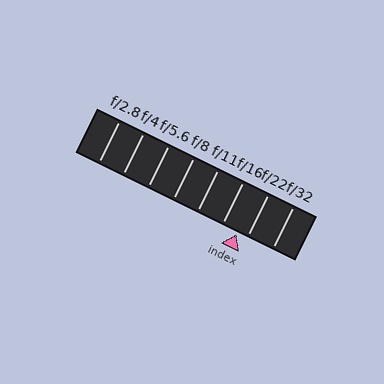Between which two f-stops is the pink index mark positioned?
The index mark is between f/16 and f/22.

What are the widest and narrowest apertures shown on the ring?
The widest aperture shown is f/2.8 and the narrowest is f/32.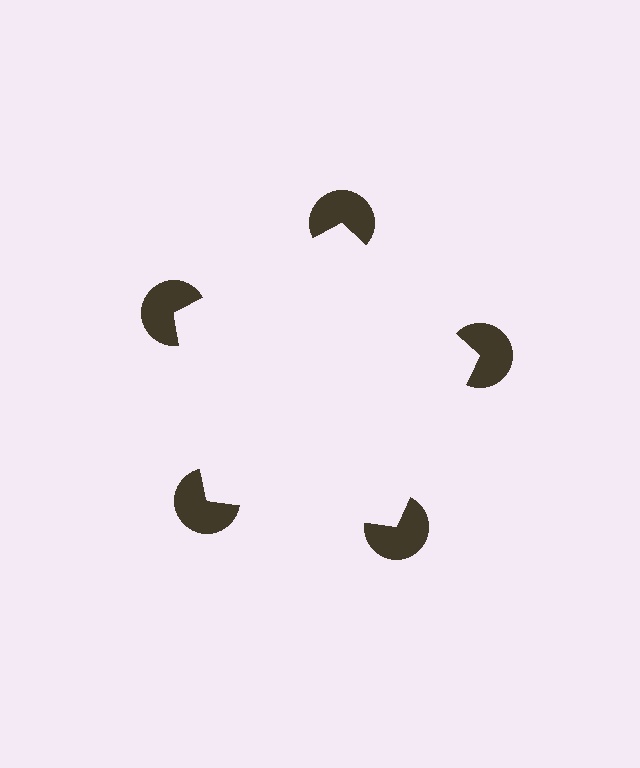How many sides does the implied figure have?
5 sides.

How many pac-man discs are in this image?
There are 5 — one at each vertex of the illusory pentagon.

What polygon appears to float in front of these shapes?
An illusory pentagon — its edges are inferred from the aligned wedge cuts in the pac-man discs, not physically drawn.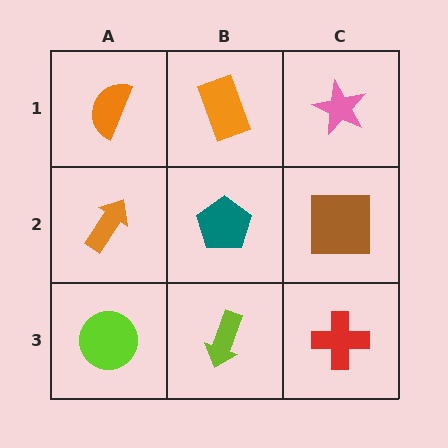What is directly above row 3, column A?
An orange arrow.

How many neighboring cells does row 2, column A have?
3.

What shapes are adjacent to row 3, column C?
A brown square (row 2, column C), a lime arrow (row 3, column B).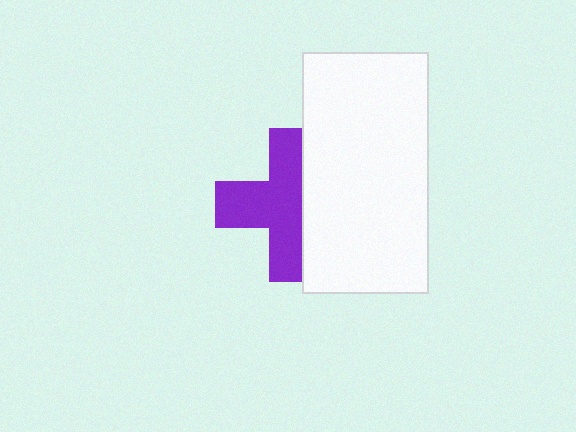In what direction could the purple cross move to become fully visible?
The purple cross could move left. That would shift it out from behind the white rectangle entirely.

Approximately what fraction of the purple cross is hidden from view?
Roughly 38% of the purple cross is hidden behind the white rectangle.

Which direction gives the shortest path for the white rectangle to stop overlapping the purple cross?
Moving right gives the shortest separation.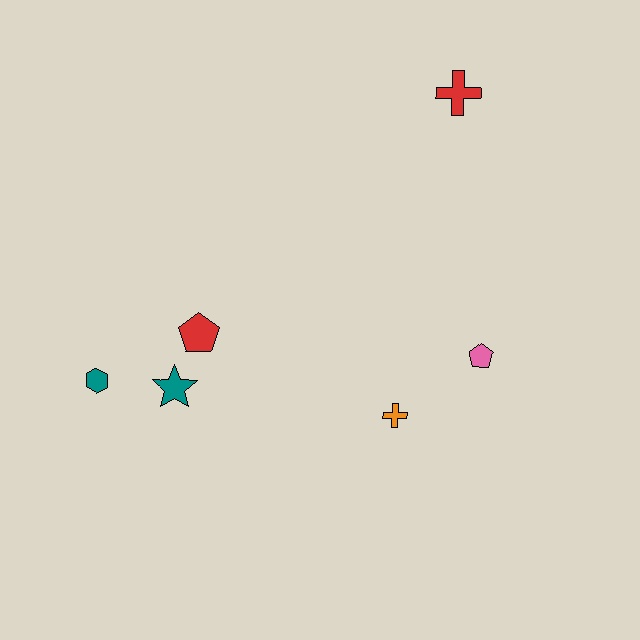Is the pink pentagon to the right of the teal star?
Yes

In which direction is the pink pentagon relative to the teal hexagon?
The pink pentagon is to the right of the teal hexagon.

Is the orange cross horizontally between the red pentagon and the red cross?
Yes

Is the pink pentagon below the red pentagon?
Yes